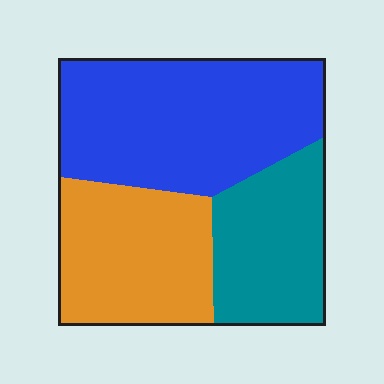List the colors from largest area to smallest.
From largest to smallest: blue, orange, teal.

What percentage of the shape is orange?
Orange covers 30% of the shape.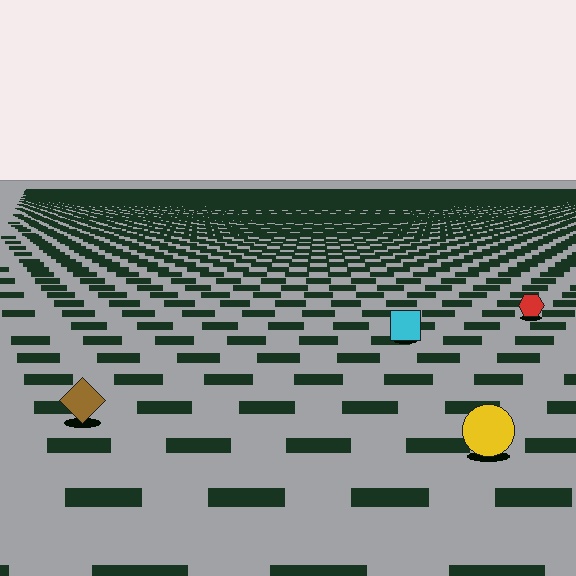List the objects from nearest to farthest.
From nearest to farthest: the yellow circle, the brown diamond, the cyan square, the red hexagon.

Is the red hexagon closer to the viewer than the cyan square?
No. The cyan square is closer — you can tell from the texture gradient: the ground texture is coarser near it.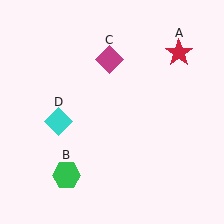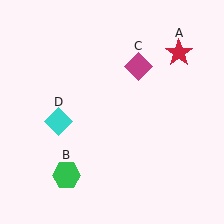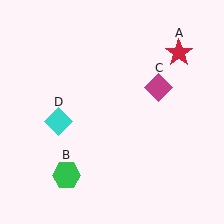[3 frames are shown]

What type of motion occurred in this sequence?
The magenta diamond (object C) rotated clockwise around the center of the scene.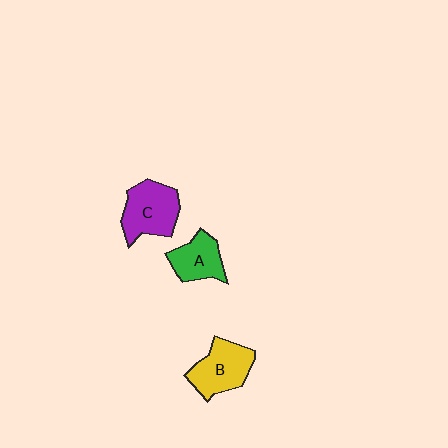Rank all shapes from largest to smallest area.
From largest to smallest: C (purple), B (yellow), A (green).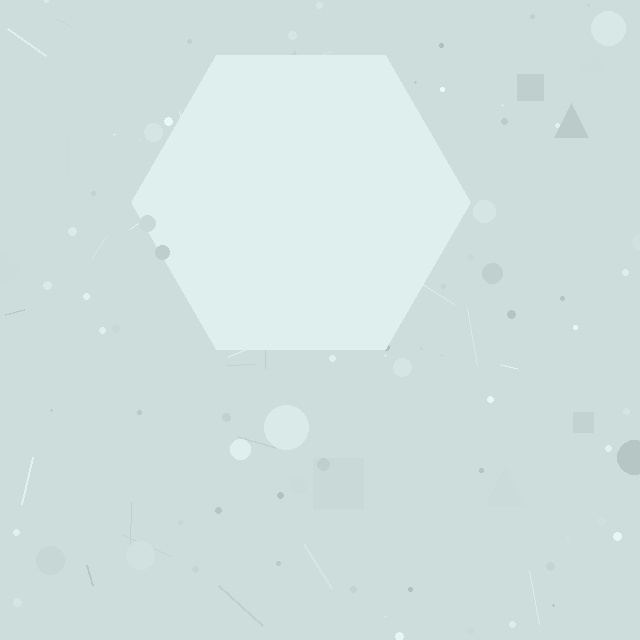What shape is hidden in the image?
A hexagon is hidden in the image.